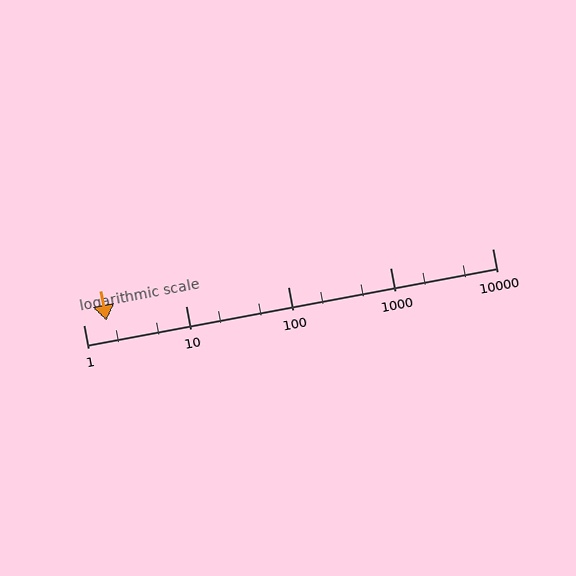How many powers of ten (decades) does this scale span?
The scale spans 4 decades, from 1 to 10000.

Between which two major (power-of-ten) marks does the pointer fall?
The pointer is between 1 and 10.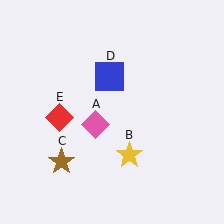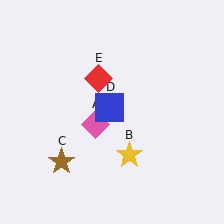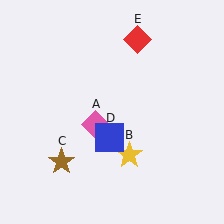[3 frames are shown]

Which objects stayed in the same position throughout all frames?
Pink diamond (object A) and yellow star (object B) and brown star (object C) remained stationary.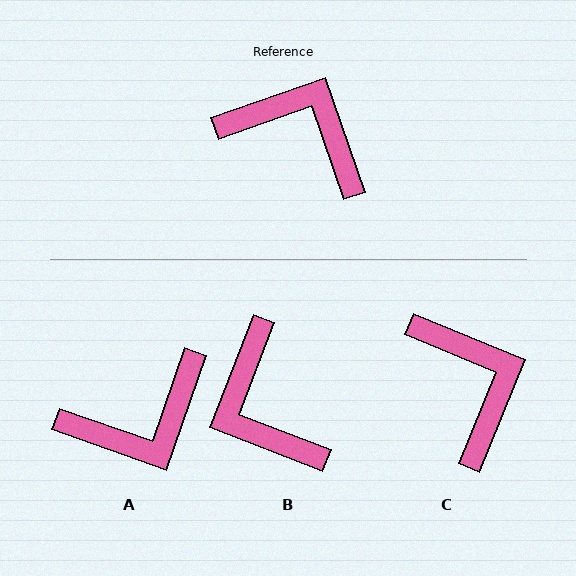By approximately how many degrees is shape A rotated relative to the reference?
Approximately 128 degrees clockwise.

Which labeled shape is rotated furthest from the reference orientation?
B, about 140 degrees away.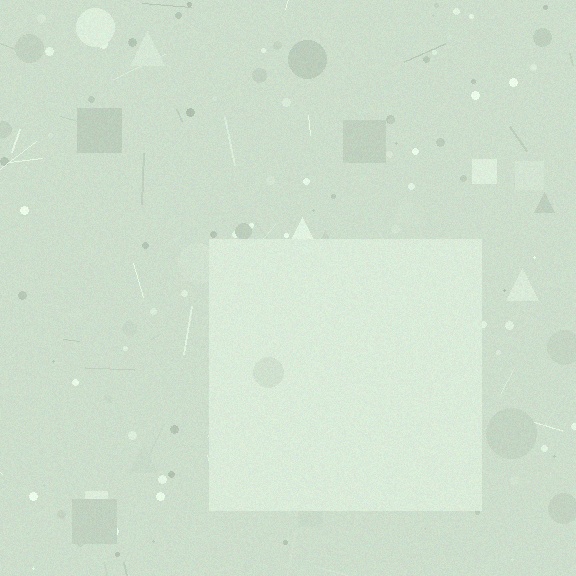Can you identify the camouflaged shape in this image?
The camouflaged shape is a square.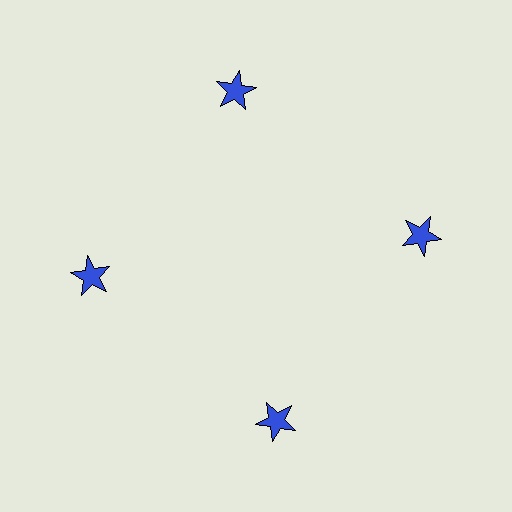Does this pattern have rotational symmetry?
Yes, this pattern has 4-fold rotational symmetry. It looks the same after rotating 90 degrees around the center.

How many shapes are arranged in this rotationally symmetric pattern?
There are 4 shapes, arranged in 4 groups of 1.